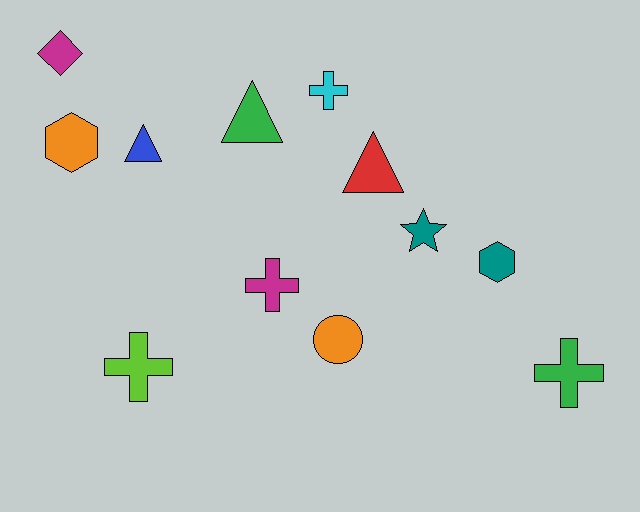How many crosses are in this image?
There are 4 crosses.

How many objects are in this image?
There are 12 objects.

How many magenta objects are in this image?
There are 2 magenta objects.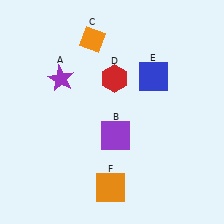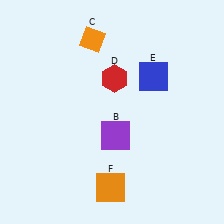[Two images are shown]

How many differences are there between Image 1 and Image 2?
There is 1 difference between the two images.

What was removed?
The purple star (A) was removed in Image 2.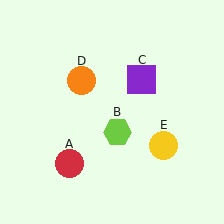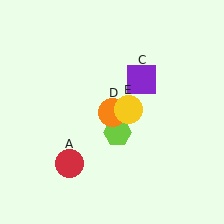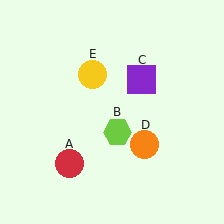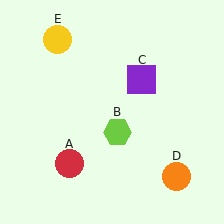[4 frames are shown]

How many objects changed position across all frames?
2 objects changed position: orange circle (object D), yellow circle (object E).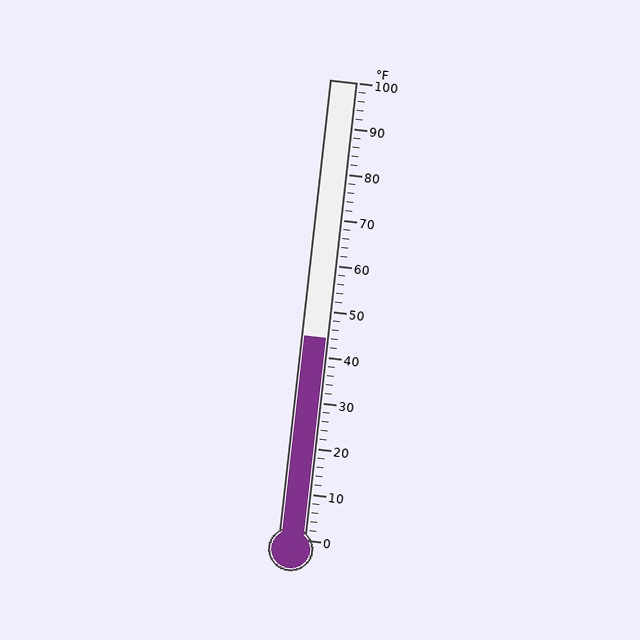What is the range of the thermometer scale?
The thermometer scale ranges from 0°F to 100°F.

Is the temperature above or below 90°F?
The temperature is below 90°F.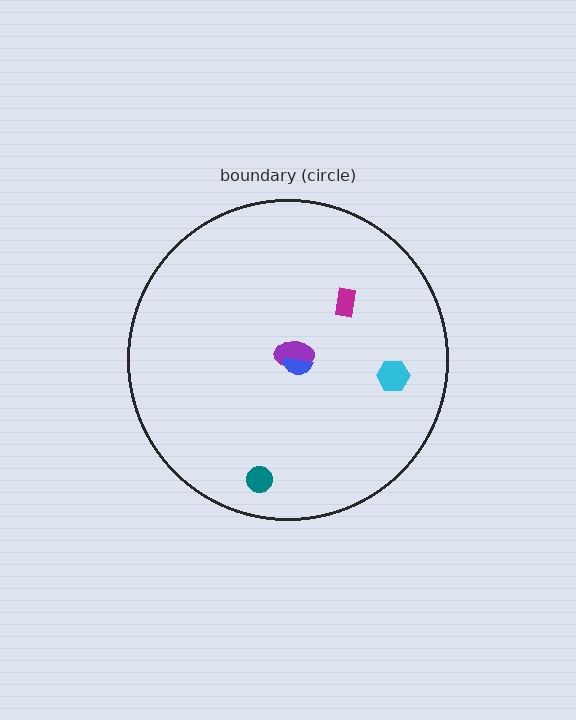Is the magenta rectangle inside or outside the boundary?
Inside.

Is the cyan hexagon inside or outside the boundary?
Inside.